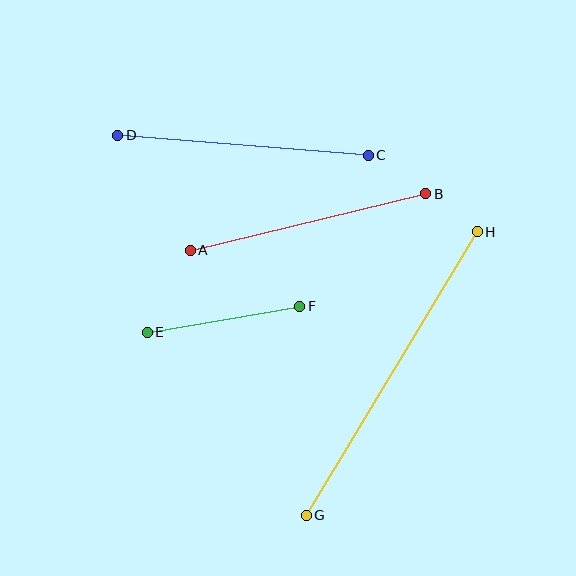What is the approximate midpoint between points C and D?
The midpoint is at approximately (243, 145) pixels.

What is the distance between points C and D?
The distance is approximately 251 pixels.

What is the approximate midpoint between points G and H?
The midpoint is at approximately (392, 373) pixels.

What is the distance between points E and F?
The distance is approximately 155 pixels.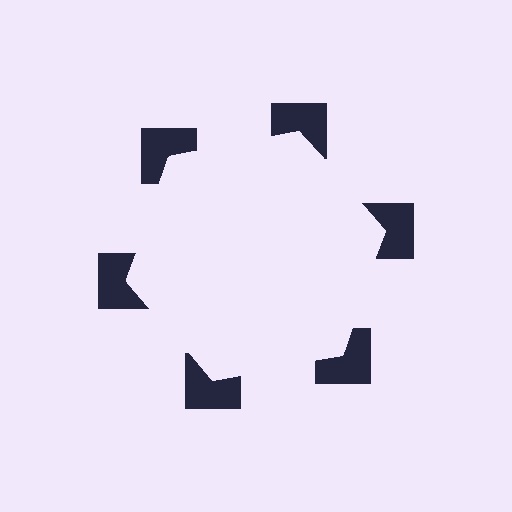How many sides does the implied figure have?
6 sides.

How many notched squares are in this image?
There are 6 — one at each vertex of the illusory hexagon.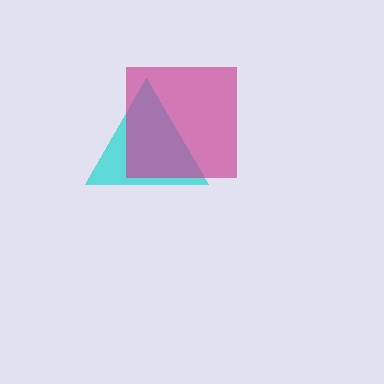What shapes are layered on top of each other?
The layered shapes are: a cyan triangle, a magenta square.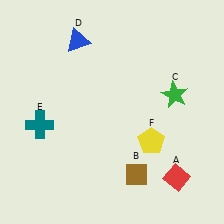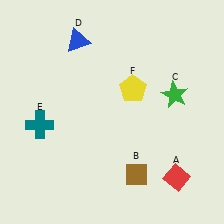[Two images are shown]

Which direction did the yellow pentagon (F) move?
The yellow pentagon (F) moved up.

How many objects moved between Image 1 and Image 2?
1 object moved between the two images.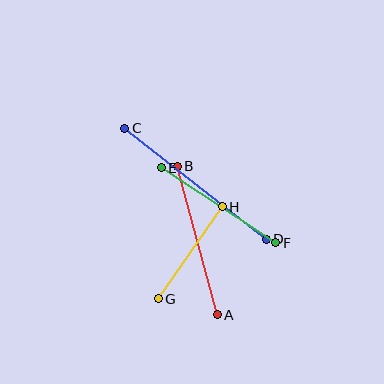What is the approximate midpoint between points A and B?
The midpoint is at approximately (197, 241) pixels.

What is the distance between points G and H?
The distance is approximately 112 pixels.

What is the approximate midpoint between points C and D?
The midpoint is at approximately (196, 184) pixels.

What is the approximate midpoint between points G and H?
The midpoint is at approximately (190, 253) pixels.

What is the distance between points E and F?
The distance is approximately 137 pixels.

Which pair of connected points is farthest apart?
Points C and D are farthest apart.